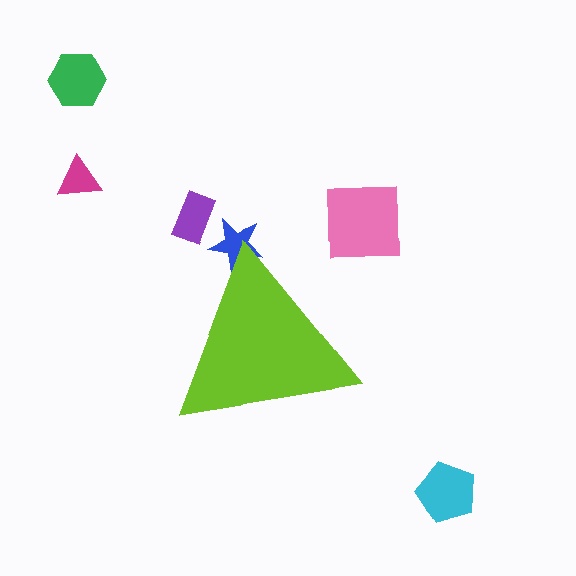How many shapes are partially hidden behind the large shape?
1 shape is partially hidden.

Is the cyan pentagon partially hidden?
No, the cyan pentagon is fully visible.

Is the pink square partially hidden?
No, the pink square is fully visible.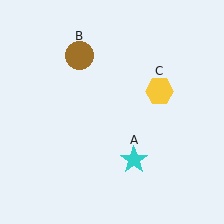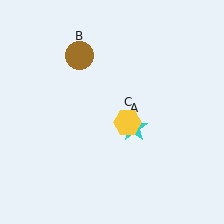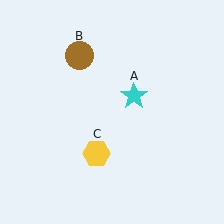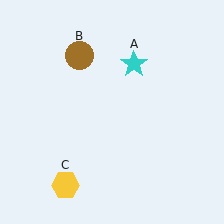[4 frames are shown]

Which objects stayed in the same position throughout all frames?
Brown circle (object B) remained stationary.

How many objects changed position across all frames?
2 objects changed position: cyan star (object A), yellow hexagon (object C).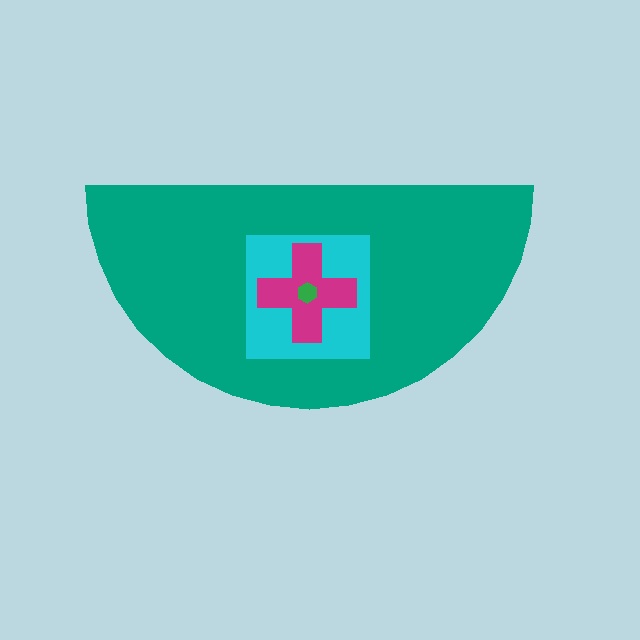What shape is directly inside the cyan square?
The magenta cross.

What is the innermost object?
The green hexagon.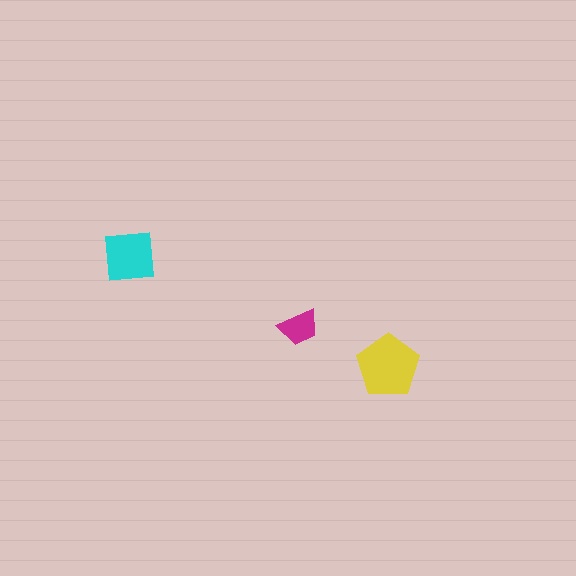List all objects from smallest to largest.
The magenta trapezoid, the cyan square, the yellow pentagon.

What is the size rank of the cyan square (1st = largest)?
2nd.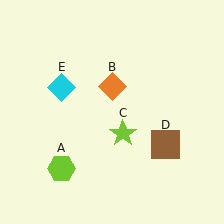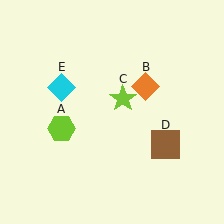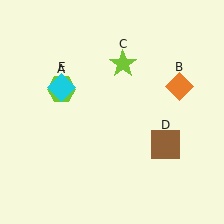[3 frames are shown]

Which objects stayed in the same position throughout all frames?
Brown square (object D) and cyan diamond (object E) remained stationary.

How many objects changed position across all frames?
3 objects changed position: lime hexagon (object A), orange diamond (object B), lime star (object C).